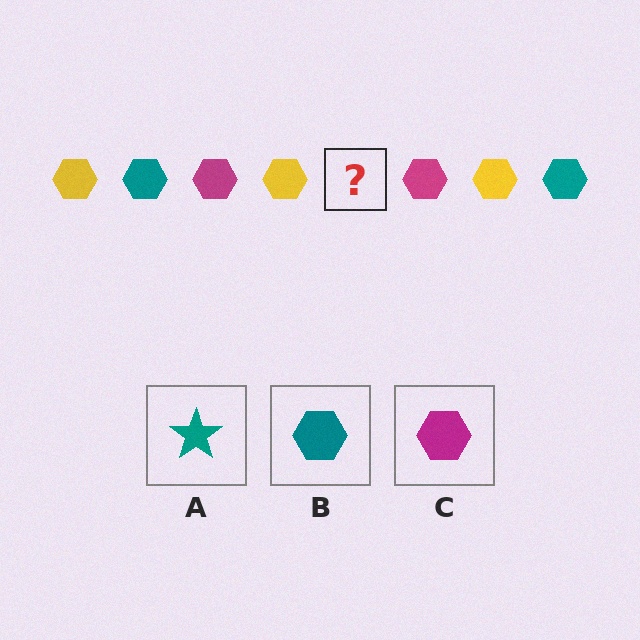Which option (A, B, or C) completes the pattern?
B.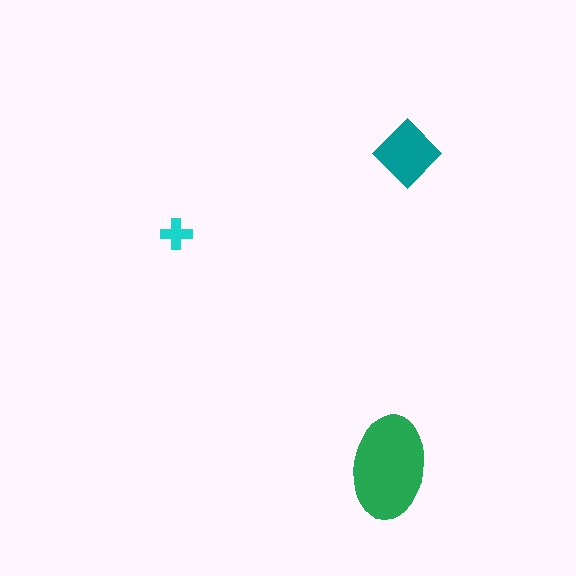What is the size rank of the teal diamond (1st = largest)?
2nd.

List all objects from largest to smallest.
The green ellipse, the teal diamond, the cyan cross.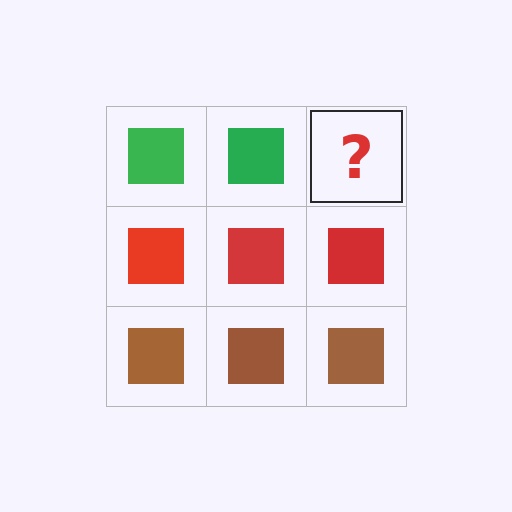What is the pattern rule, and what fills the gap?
The rule is that each row has a consistent color. The gap should be filled with a green square.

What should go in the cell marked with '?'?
The missing cell should contain a green square.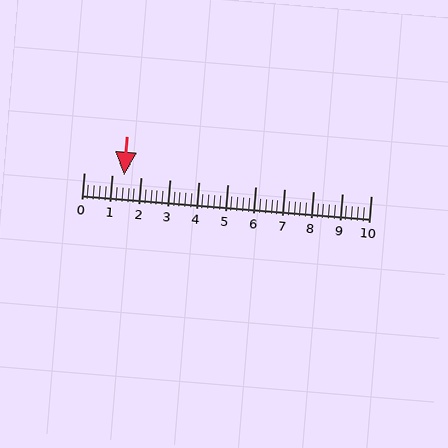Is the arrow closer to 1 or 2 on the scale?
The arrow is closer to 1.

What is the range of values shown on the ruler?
The ruler shows values from 0 to 10.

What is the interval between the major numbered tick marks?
The major tick marks are spaced 1 units apart.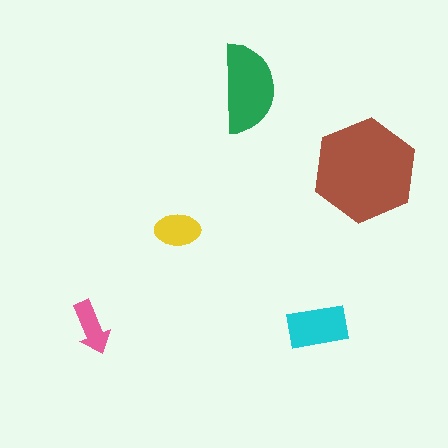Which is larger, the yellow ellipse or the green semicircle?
The green semicircle.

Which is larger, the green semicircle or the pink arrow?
The green semicircle.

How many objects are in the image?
There are 5 objects in the image.